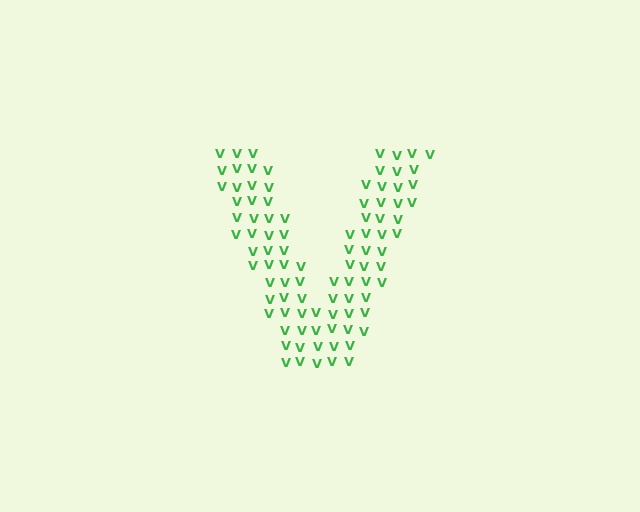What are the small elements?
The small elements are letter V's.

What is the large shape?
The large shape is the letter V.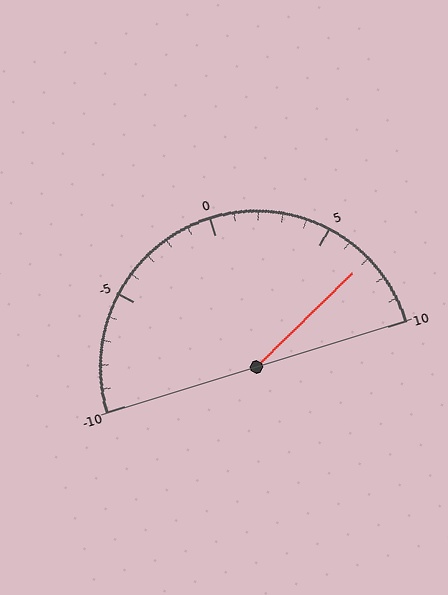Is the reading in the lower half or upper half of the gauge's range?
The reading is in the upper half of the range (-10 to 10).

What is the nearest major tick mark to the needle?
The nearest major tick mark is 5.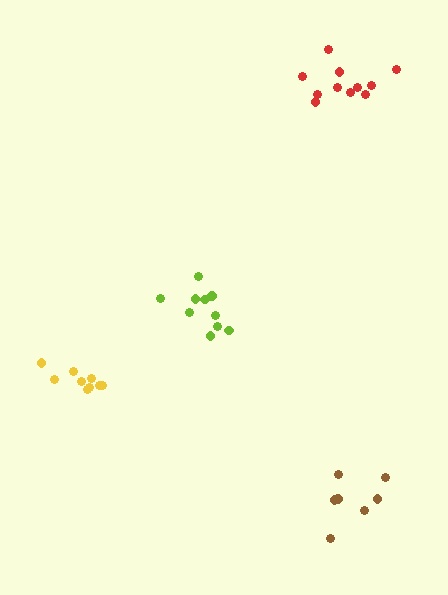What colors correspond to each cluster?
The clusters are colored: brown, yellow, red, lime.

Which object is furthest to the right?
The brown cluster is rightmost.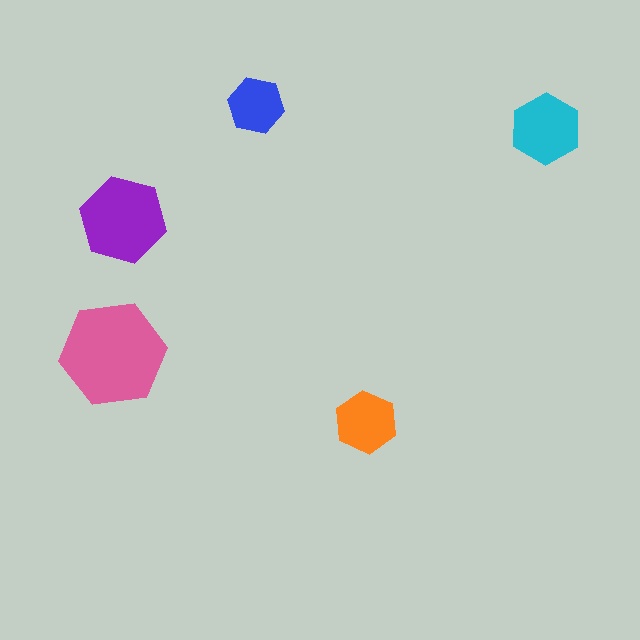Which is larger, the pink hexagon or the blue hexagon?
The pink one.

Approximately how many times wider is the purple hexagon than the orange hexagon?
About 1.5 times wider.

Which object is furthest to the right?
The cyan hexagon is rightmost.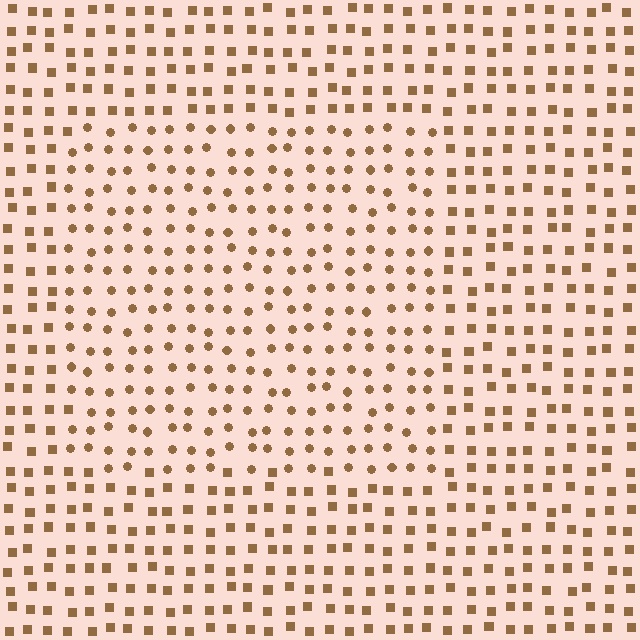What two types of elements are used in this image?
The image uses circles inside the rectangle region and squares outside it.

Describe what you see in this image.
The image is filled with small brown elements arranged in a uniform grid. A rectangle-shaped region contains circles, while the surrounding area contains squares. The boundary is defined purely by the change in element shape.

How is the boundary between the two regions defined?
The boundary is defined by a change in element shape: circles inside vs. squares outside. All elements share the same color and spacing.